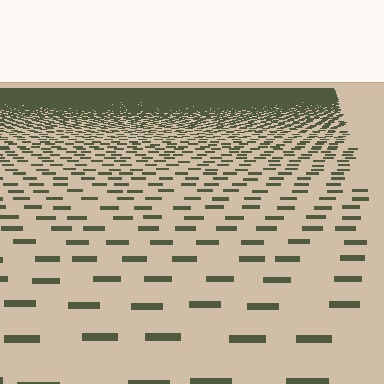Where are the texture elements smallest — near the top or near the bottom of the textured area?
Near the top.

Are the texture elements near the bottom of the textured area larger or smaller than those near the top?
Larger. Near the bottom, elements are closer to the viewer and appear at a bigger on-screen size.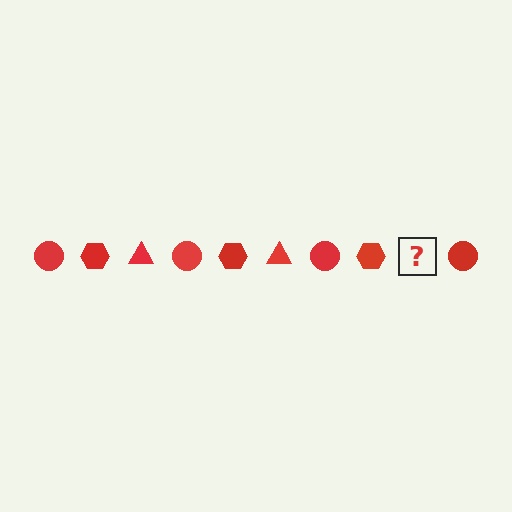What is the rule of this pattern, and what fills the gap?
The rule is that the pattern cycles through circle, hexagon, triangle shapes in red. The gap should be filled with a red triangle.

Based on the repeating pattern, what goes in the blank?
The blank should be a red triangle.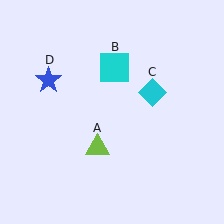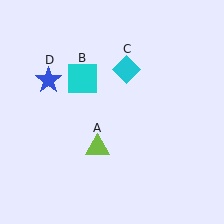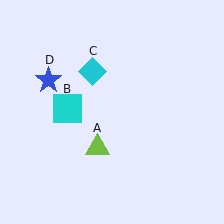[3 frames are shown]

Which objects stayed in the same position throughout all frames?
Lime triangle (object A) and blue star (object D) remained stationary.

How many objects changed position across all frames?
2 objects changed position: cyan square (object B), cyan diamond (object C).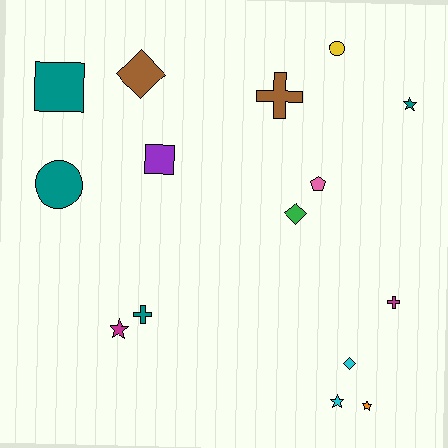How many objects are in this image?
There are 15 objects.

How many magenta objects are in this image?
There are 2 magenta objects.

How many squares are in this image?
There are 2 squares.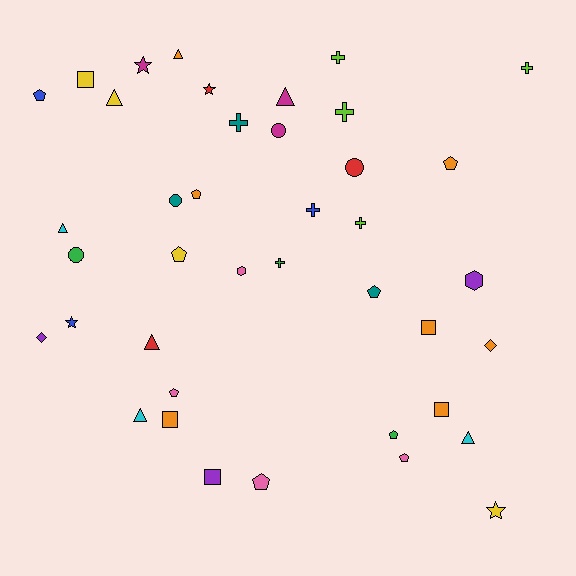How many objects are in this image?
There are 40 objects.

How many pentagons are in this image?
There are 9 pentagons.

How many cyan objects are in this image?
There are 3 cyan objects.